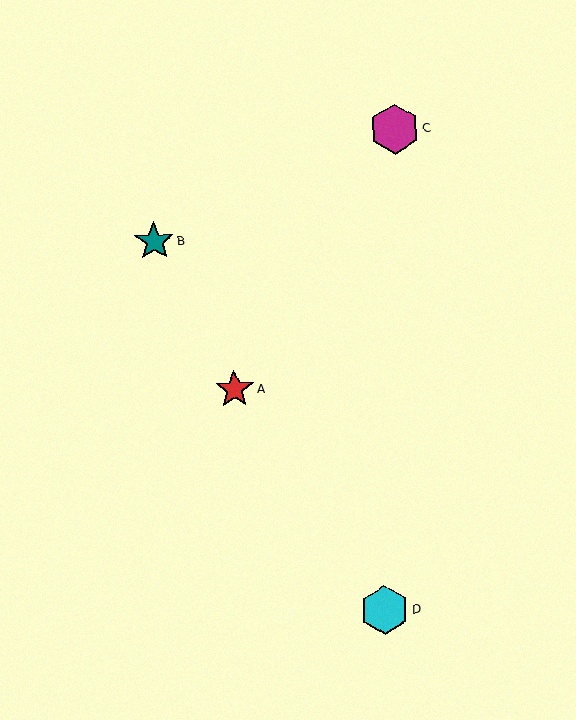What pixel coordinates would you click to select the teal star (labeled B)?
Click at (154, 241) to select the teal star B.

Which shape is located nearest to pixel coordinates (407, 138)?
The magenta hexagon (labeled C) at (395, 129) is nearest to that location.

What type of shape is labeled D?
Shape D is a cyan hexagon.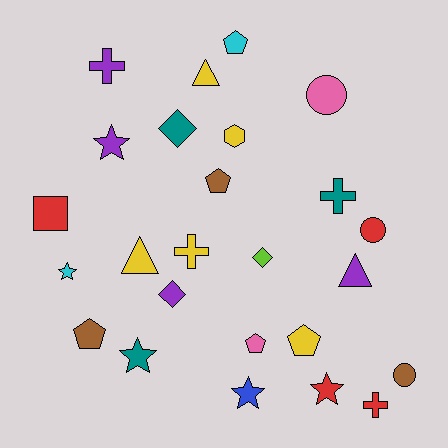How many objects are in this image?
There are 25 objects.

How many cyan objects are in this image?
There are 2 cyan objects.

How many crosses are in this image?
There are 4 crosses.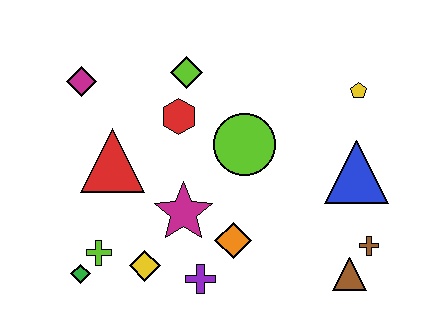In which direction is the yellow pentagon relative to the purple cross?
The yellow pentagon is above the purple cross.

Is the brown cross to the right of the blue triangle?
Yes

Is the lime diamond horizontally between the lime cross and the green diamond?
No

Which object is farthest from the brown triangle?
The magenta diamond is farthest from the brown triangle.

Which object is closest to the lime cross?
The green diamond is closest to the lime cross.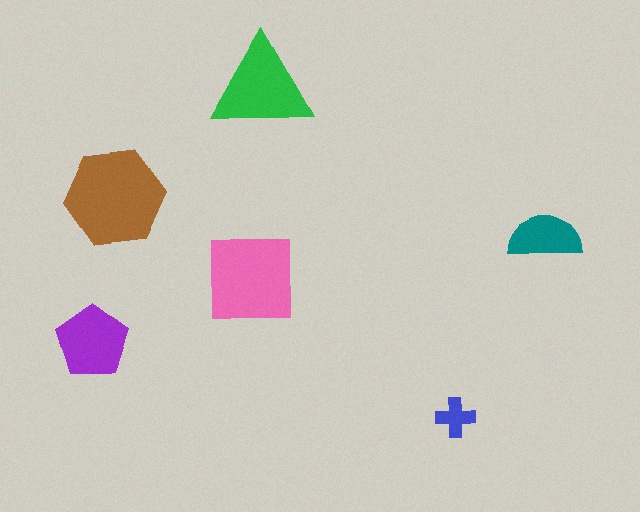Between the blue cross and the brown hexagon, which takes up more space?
The brown hexagon.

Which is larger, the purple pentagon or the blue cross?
The purple pentagon.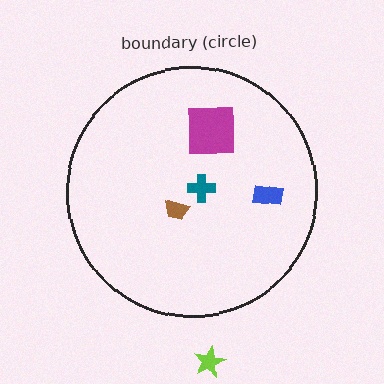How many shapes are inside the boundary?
4 inside, 1 outside.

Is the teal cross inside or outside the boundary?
Inside.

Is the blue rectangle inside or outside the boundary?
Inside.